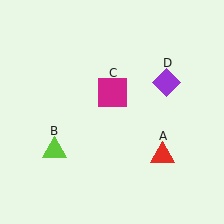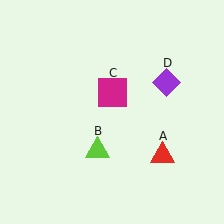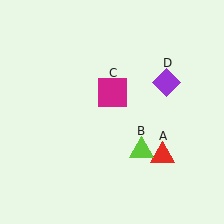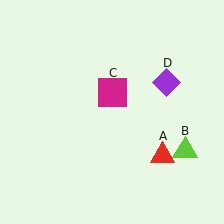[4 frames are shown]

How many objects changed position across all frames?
1 object changed position: lime triangle (object B).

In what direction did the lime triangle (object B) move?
The lime triangle (object B) moved right.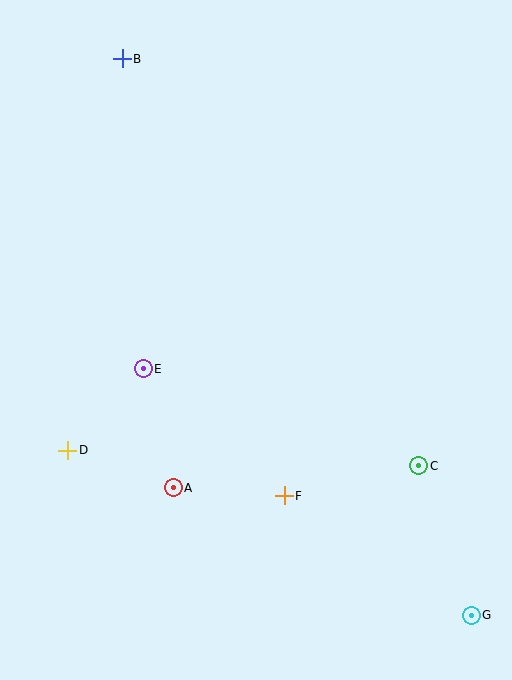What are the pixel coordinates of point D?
Point D is at (68, 450).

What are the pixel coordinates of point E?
Point E is at (143, 369).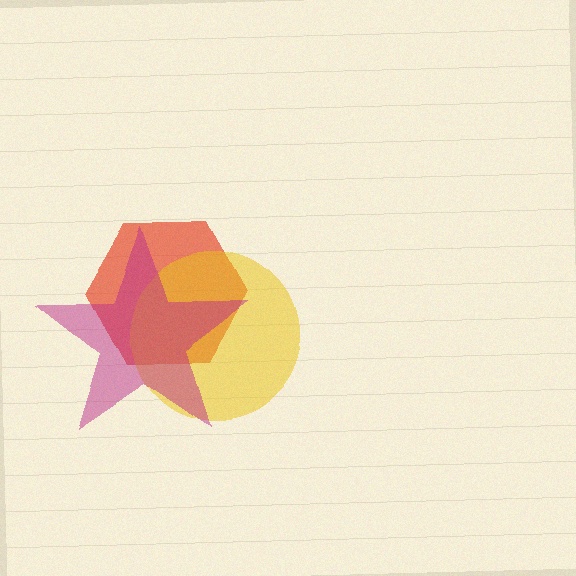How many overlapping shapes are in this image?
There are 3 overlapping shapes in the image.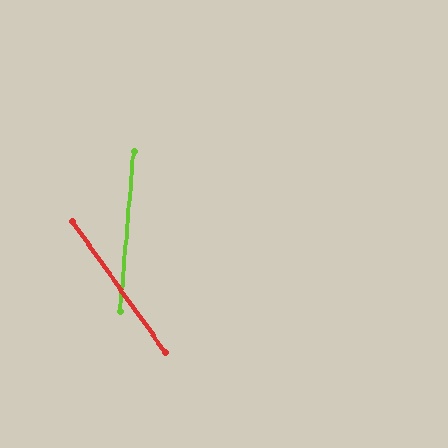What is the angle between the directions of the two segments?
Approximately 40 degrees.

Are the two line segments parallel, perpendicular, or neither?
Neither parallel nor perpendicular — they differ by about 40°.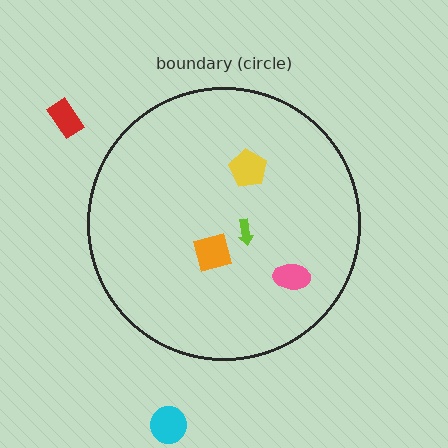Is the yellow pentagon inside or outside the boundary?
Inside.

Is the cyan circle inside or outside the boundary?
Outside.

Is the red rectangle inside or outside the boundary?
Outside.